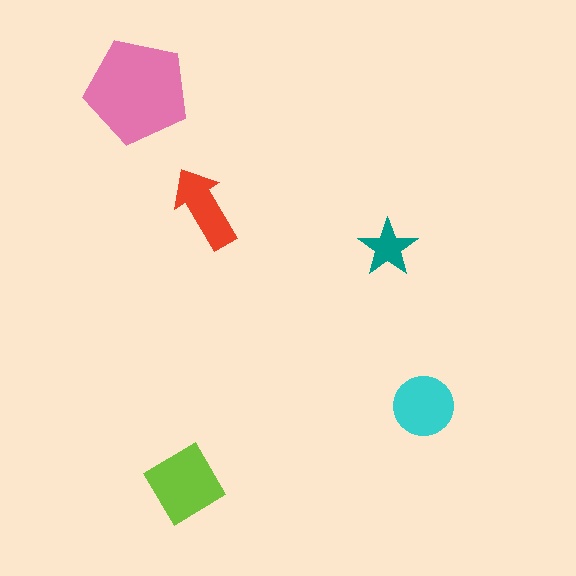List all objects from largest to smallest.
The pink pentagon, the lime diamond, the cyan circle, the red arrow, the teal star.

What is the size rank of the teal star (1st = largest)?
5th.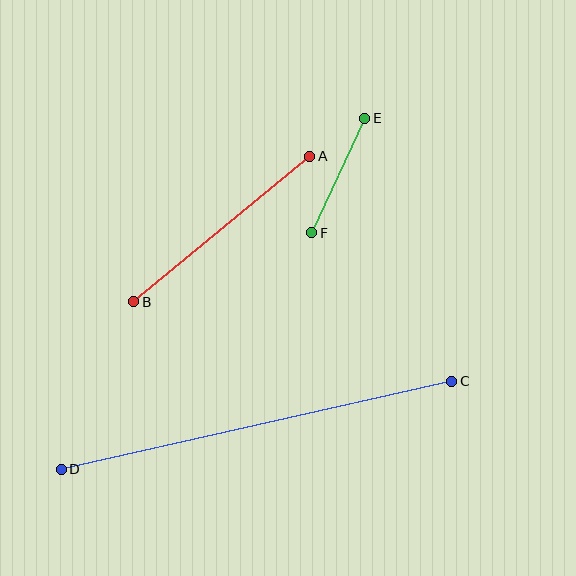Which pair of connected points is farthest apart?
Points C and D are farthest apart.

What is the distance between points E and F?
The distance is approximately 126 pixels.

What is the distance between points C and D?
The distance is approximately 400 pixels.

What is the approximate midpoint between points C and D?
The midpoint is at approximately (257, 425) pixels.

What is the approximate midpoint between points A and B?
The midpoint is at approximately (222, 229) pixels.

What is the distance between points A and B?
The distance is approximately 229 pixels.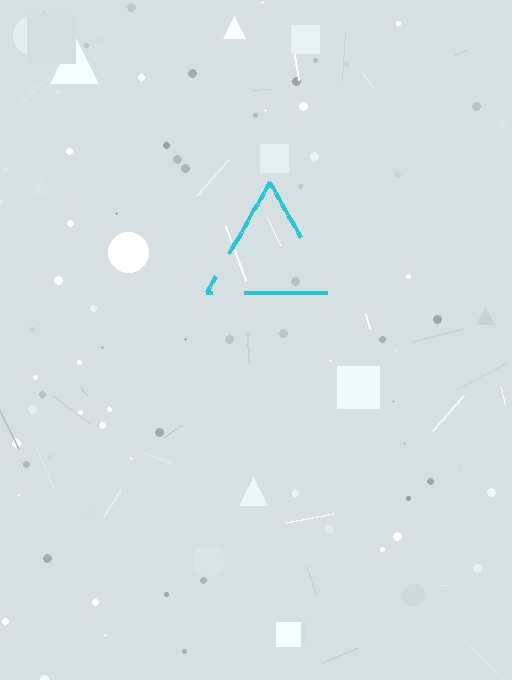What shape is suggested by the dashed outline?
The dashed outline suggests a triangle.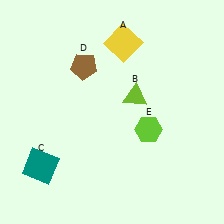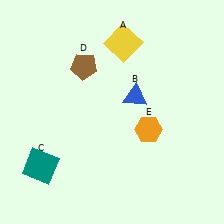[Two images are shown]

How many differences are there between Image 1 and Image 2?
There are 2 differences between the two images.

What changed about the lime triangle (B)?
In Image 1, B is lime. In Image 2, it changed to blue.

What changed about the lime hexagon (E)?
In Image 1, E is lime. In Image 2, it changed to orange.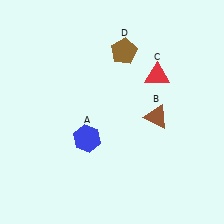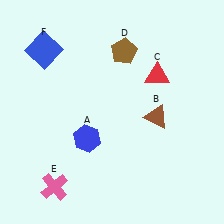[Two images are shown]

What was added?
A pink cross (E), a blue square (F) were added in Image 2.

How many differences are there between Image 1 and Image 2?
There are 2 differences between the two images.